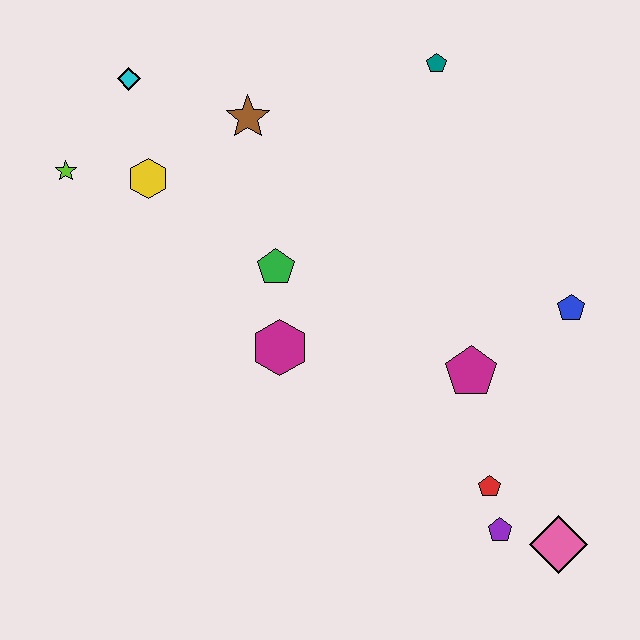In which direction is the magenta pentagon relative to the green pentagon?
The magenta pentagon is to the right of the green pentagon.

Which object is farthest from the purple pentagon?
The cyan diamond is farthest from the purple pentagon.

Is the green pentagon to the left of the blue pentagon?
Yes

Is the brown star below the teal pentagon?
Yes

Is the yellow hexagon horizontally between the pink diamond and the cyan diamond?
Yes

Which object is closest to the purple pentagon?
The red pentagon is closest to the purple pentagon.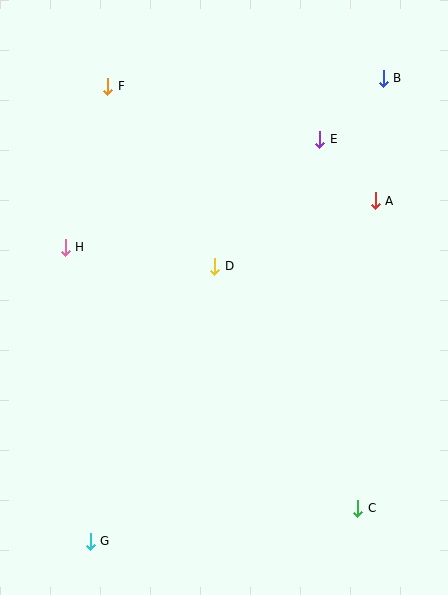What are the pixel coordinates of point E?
Point E is at (320, 139).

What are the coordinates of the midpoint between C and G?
The midpoint between C and G is at (224, 525).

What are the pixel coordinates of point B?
Point B is at (383, 78).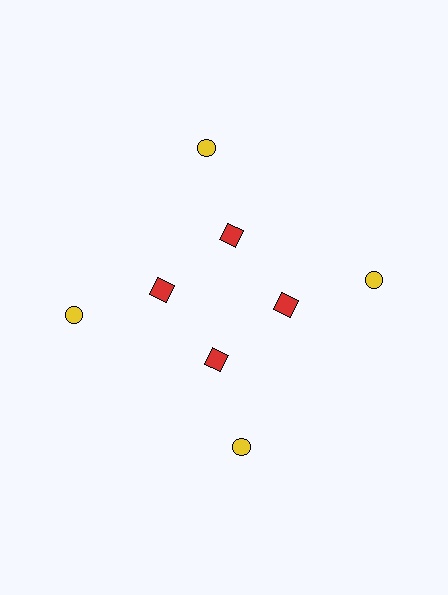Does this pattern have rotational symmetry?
Yes, this pattern has 4-fold rotational symmetry. It looks the same after rotating 90 degrees around the center.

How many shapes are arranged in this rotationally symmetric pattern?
There are 8 shapes, arranged in 4 groups of 2.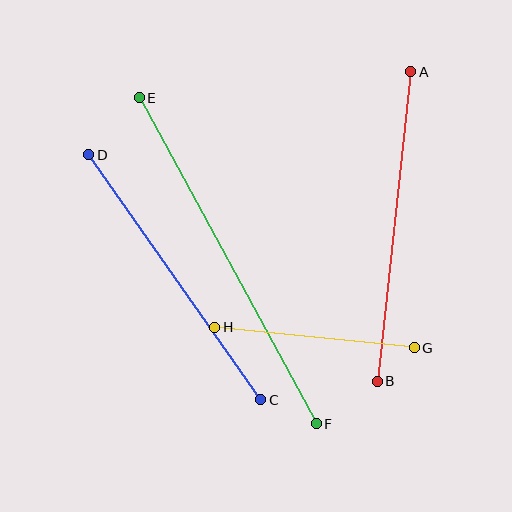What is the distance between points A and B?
The distance is approximately 311 pixels.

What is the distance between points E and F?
The distance is approximately 371 pixels.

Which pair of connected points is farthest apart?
Points E and F are farthest apart.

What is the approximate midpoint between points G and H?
The midpoint is at approximately (315, 338) pixels.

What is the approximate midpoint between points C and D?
The midpoint is at approximately (175, 277) pixels.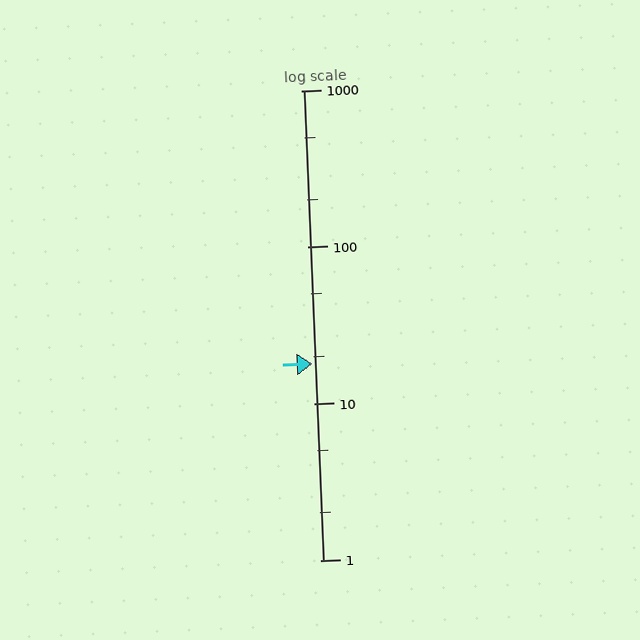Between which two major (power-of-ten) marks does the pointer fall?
The pointer is between 10 and 100.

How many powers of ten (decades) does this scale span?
The scale spans 3 decades, from 1 to 1000.